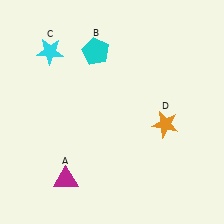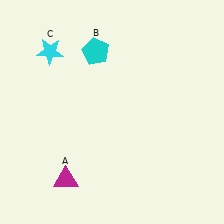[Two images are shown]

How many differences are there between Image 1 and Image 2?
There is 1 difference between the two images.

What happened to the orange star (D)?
The orange star (D) was removed in Image 2. It was in the bottom-right area of Image 1.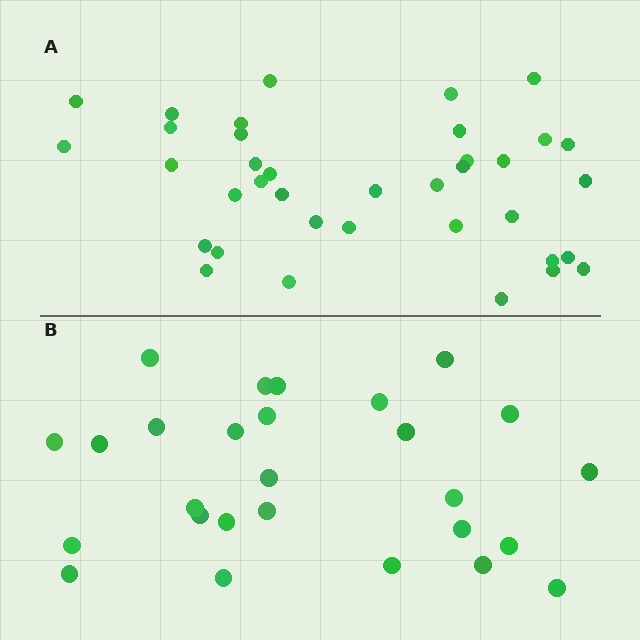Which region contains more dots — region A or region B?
Region A (the top region) has more dots.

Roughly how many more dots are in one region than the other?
Region A has roughly 10 or so more dots than region B.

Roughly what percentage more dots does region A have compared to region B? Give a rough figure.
About 35% more.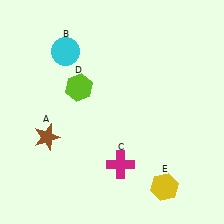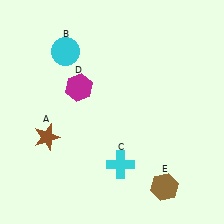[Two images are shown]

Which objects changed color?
C changed from magenta to cyan. D changed from lime to magenta. E changed from yellow to brown.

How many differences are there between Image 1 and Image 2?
There are 3 differences between the two images.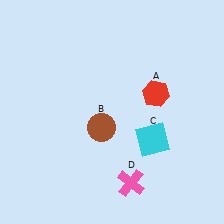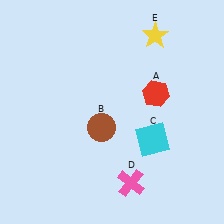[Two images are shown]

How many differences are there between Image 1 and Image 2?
There is 1 difference between the two images.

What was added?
A yellow star (E) was added in Image 2.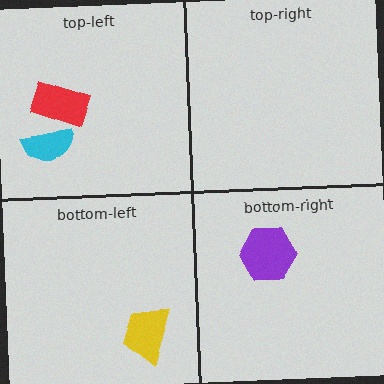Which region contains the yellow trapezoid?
The bottom-left region.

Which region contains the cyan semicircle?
The top-left region.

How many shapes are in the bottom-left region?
1.